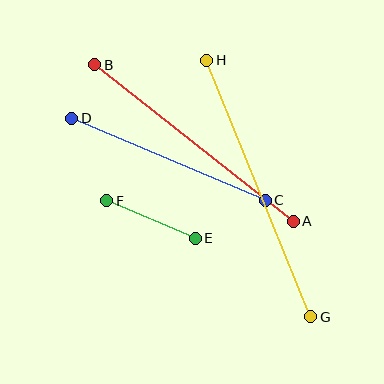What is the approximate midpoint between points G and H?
The midpoint is at approximately (259, 188) pixels.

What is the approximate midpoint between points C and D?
The midpoint is at approximately (169, 159) pixels.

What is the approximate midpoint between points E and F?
The midpoint is at approximately (151, 220) pixels.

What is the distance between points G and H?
The distance is approximately 277 pixels.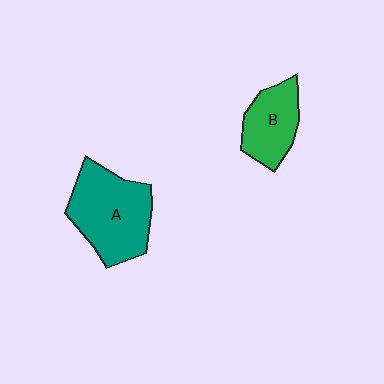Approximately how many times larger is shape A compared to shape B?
Approximately 1.6 times.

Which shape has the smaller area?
Shape B (green).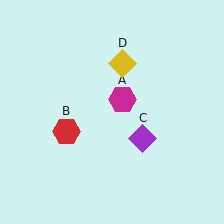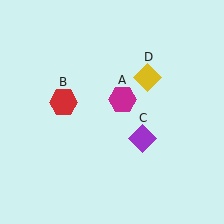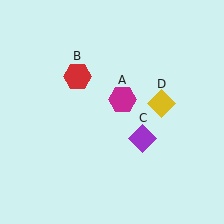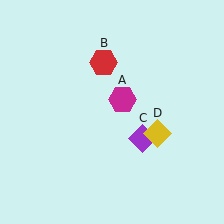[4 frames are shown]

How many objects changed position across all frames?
2 objects changed position: red hexagon (object B), yellow diamond (object D).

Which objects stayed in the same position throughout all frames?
Magenta hexagon (object A) and purple diamond (object C) remained stationary.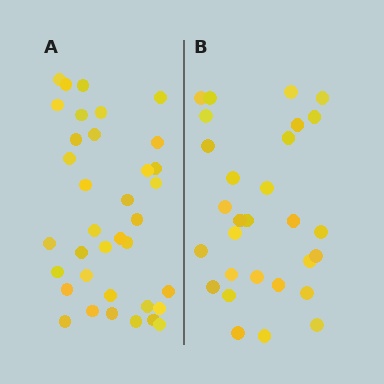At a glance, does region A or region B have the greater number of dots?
Region A (the left region) has more dots.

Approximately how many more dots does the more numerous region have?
Region A has roughly 8 or so more dots than region B.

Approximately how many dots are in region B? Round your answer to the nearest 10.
About 30 dots. (The exact count is 29, which rounds to 30.)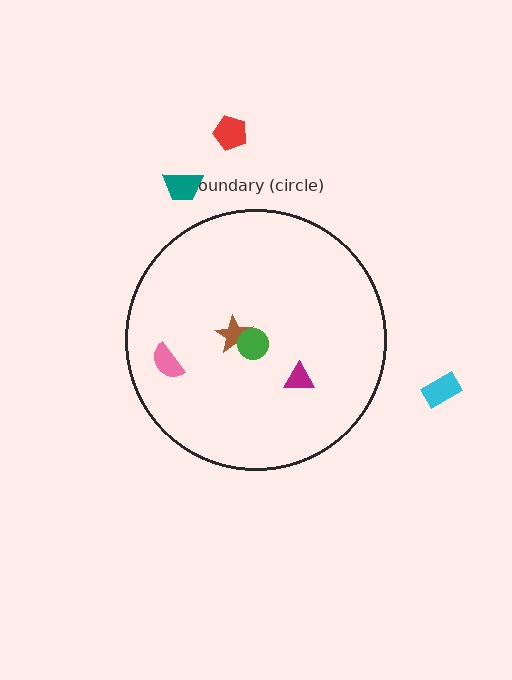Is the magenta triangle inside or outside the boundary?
Inside.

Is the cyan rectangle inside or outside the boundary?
Outside.